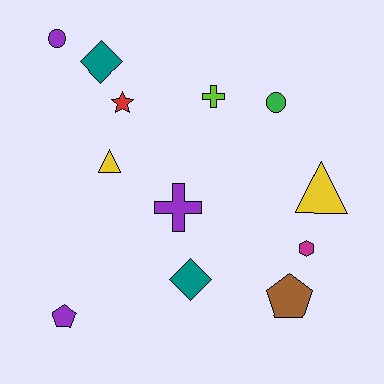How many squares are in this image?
There are no squares.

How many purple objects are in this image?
There are 3 purple objects.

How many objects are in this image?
There are 12 objects.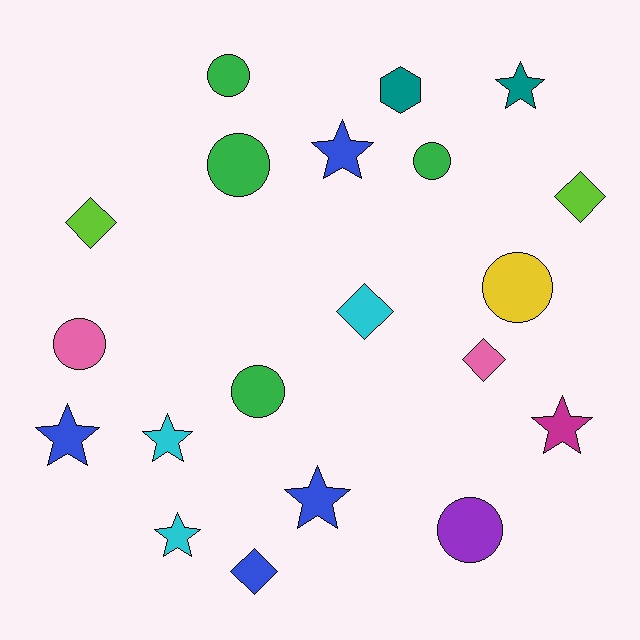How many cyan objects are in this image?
There are 3 cyan objects.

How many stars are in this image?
There are 7 stars.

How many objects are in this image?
There are 20 objects.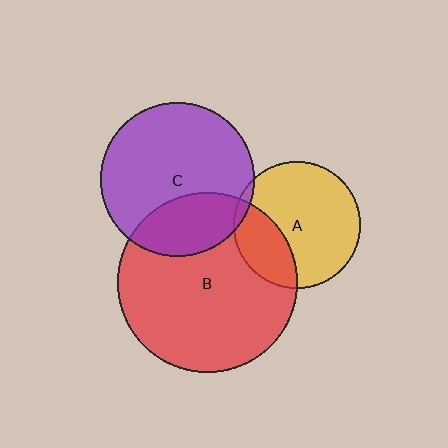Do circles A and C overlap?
Yes.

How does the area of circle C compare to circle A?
Approximately 1.5 times.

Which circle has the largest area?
Circle B (red).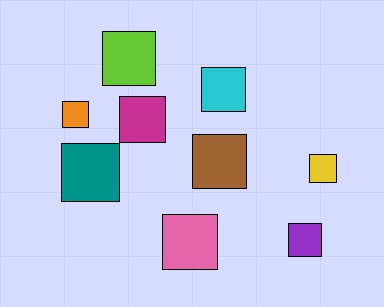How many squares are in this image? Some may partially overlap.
There are 9 squares.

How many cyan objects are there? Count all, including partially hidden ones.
There is 1 cyan object.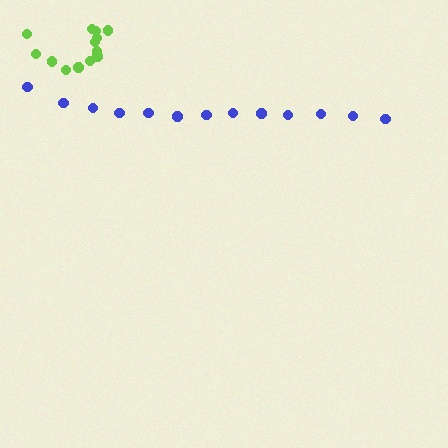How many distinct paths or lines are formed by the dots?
There are 2 distinct paths.